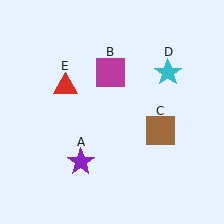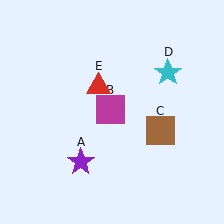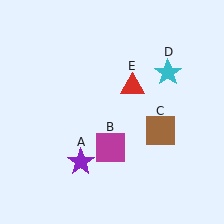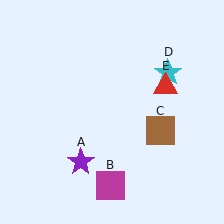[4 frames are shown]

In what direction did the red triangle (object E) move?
The red triangle (object E) moved right.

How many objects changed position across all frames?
2 objects changed position: magenta square (object B), red triangle (object E).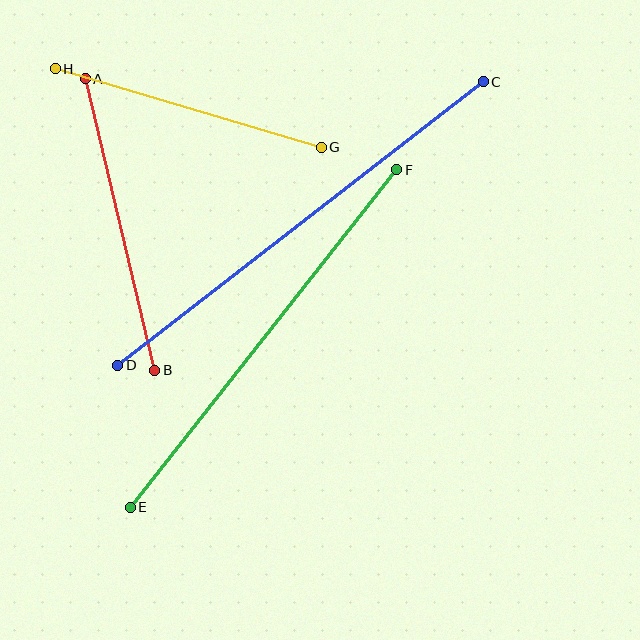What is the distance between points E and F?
The distance is approximately 430 pixels.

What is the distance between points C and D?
The distance is approximately 462 pixels.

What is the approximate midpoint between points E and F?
The midpoint is at approximately (264, 338) pixels.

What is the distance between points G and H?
The distance is approximately 277 pixels.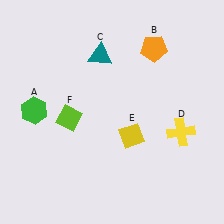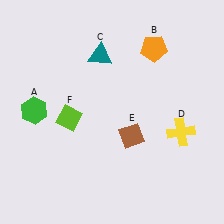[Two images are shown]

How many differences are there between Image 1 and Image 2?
There is 1 difference between the two images.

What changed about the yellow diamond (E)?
In Image 1, E is yellow. In Image 2, it changed to brown.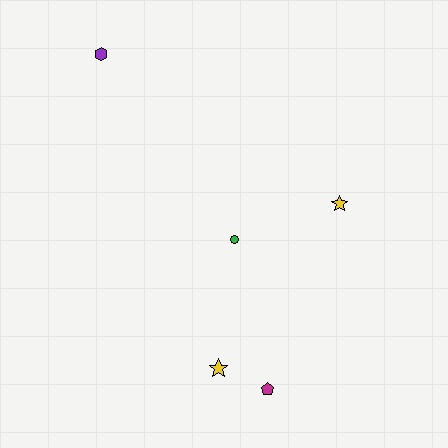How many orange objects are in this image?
There are no orange objects.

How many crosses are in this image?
There are no crosses.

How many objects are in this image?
There are 5 objects.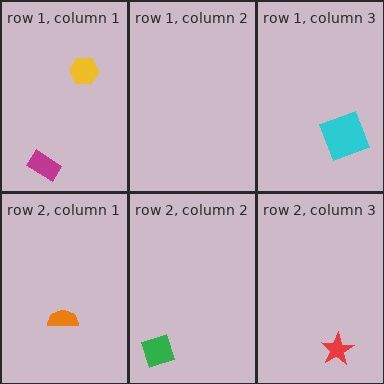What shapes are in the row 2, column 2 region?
The green diamond.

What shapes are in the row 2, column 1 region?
The orange semicircle.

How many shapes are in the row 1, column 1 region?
2.